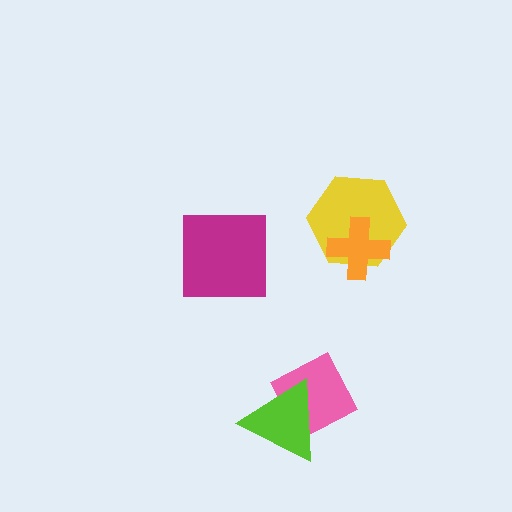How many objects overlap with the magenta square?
0 objects overlap with the magenta square.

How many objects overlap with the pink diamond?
1 object overlaps with the pink diamond.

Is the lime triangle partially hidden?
No, no other shape covers it.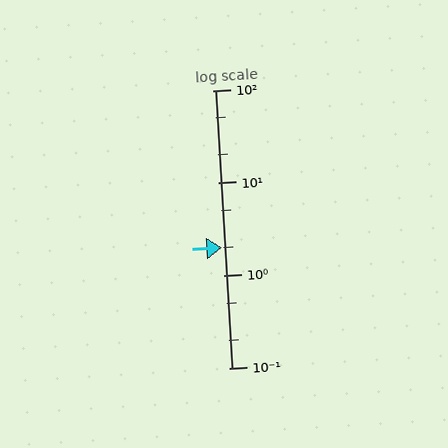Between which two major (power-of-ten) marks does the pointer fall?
The pointer is between 1 and 10.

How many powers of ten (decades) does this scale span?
The scale spans 3 decades, from 0.1 to 100.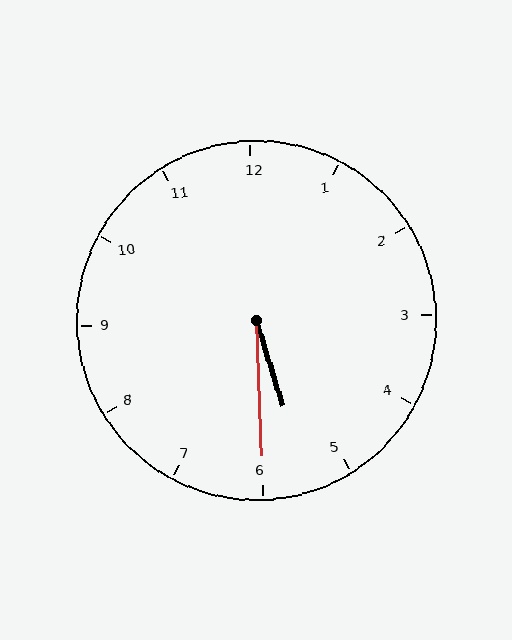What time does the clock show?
5:30.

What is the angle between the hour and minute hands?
Approximately 15 degrees.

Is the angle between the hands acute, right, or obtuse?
It is acute.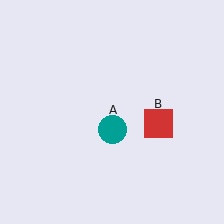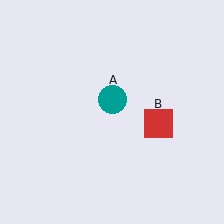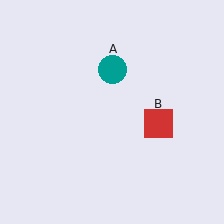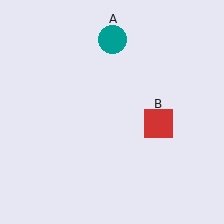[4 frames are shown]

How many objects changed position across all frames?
1 object changed position: teal circle (object A).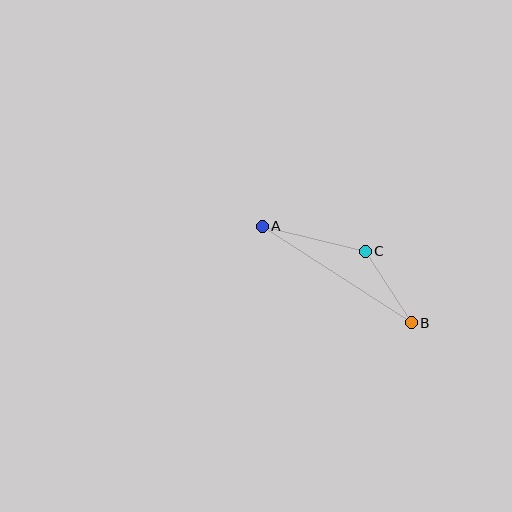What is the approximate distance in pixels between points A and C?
The distance between A and C is approximately 106 pixels.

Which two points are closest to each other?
Points B and C are closest to each other.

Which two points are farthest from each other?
Points A and B are farthest from each other.